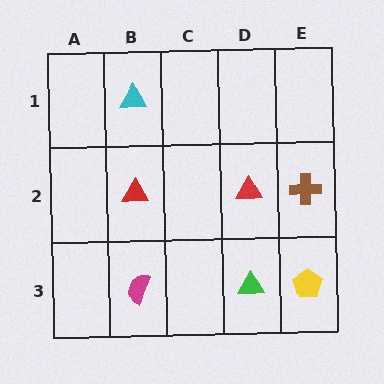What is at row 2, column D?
A red triangle.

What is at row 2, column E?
A brown cross.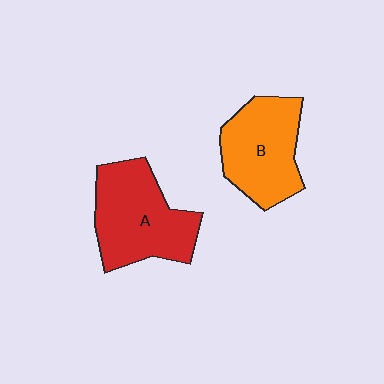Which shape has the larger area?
Shape A (red).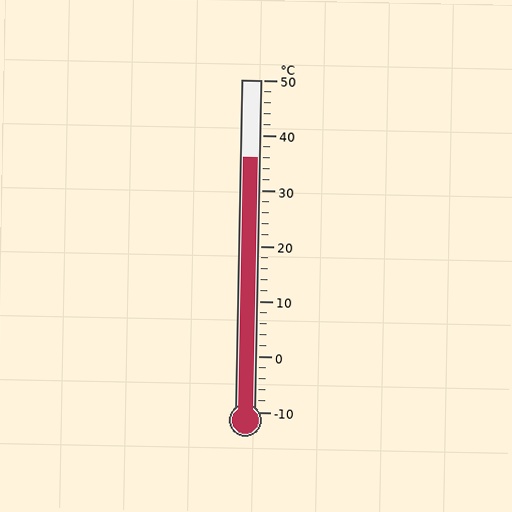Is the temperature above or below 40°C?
The temperature is below 40°C.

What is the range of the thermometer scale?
The thermometer scale ranges from -10°C to 50°C.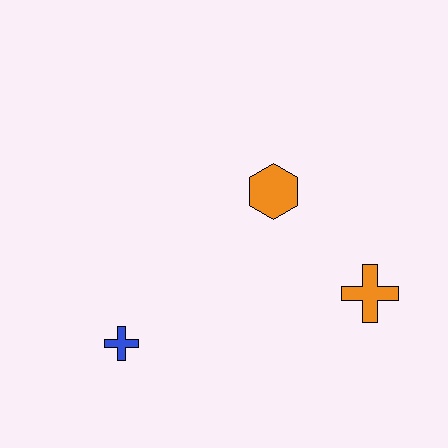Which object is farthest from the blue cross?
The orange cross is farthest from the blue cross.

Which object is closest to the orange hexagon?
The orange cross is closest to the orange hexagon.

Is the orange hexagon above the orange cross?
Yes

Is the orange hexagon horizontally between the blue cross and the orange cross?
Yes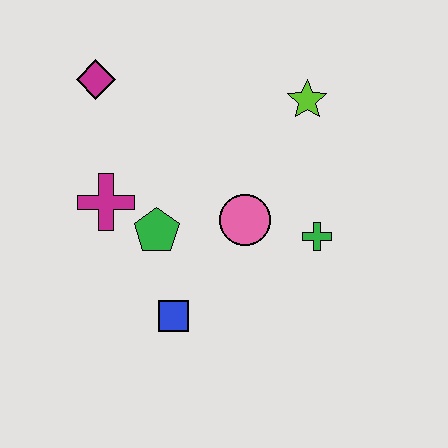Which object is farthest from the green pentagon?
The lime star is farthest from the green pentagon.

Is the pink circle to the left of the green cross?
Yes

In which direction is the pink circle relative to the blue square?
The pink circle is above the blue square.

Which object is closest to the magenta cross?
The green pentagon is closest to the magenta cross.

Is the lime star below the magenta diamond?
Yes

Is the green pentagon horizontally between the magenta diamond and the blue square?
Yes